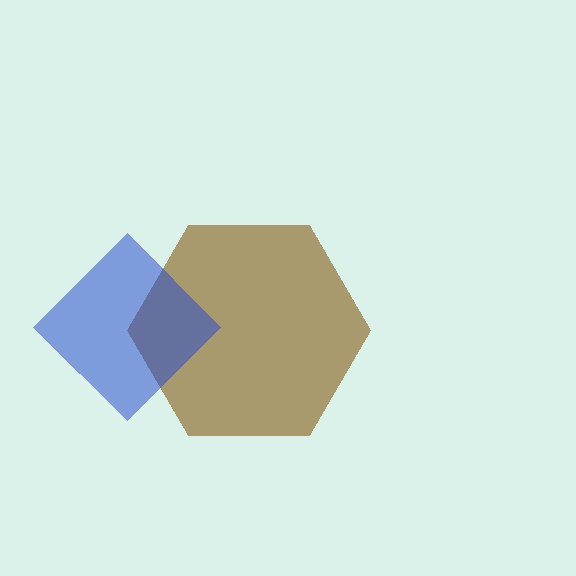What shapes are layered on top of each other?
The layered shapes are: a brown hexagon, a blue diamond.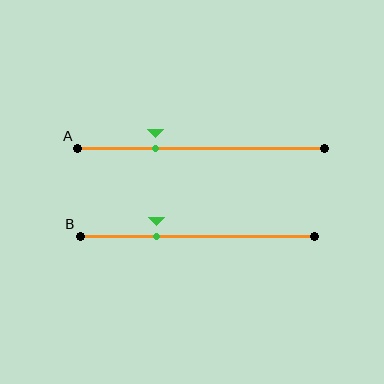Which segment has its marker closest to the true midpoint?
Segment B has its marker closest to the true midpoint.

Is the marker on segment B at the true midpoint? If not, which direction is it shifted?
No, the marker on segment B is shifted to the left by about 18% of the segment length.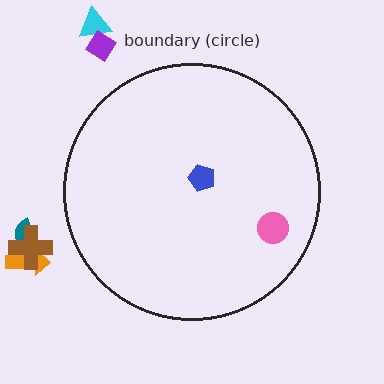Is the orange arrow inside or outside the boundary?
Outside.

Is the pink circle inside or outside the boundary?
Inside.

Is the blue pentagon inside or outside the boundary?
Inside.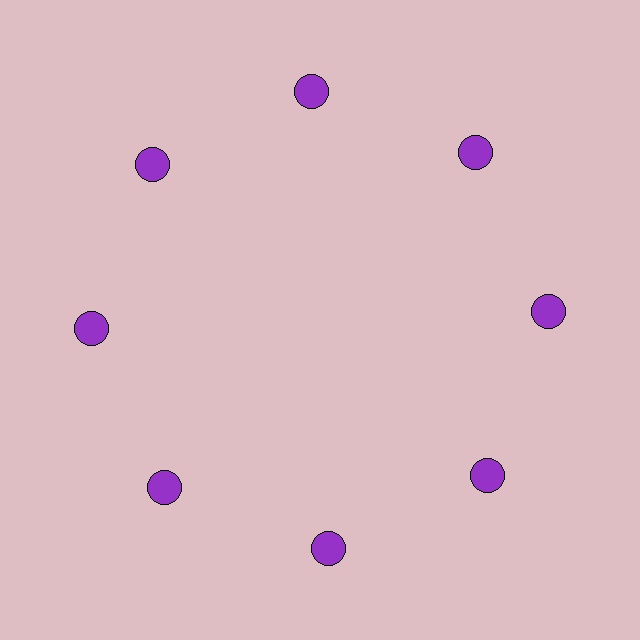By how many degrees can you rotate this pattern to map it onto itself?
The pattern maps onto itself every 45 degrees of rotation.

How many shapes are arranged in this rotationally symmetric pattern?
There are 8 shapes, arranged in 8 groups of 1.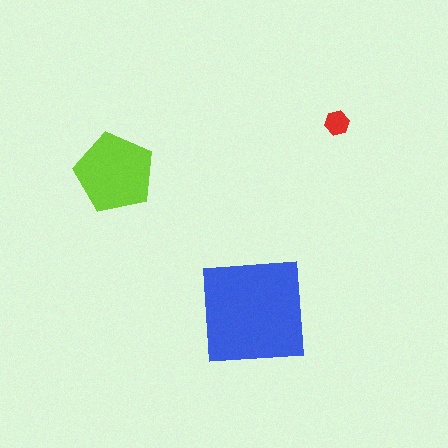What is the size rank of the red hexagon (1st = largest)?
3rd.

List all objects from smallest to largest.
The red hexagon, the lime pentagon, the blue square.